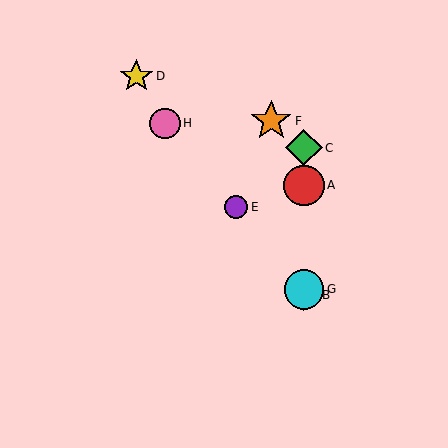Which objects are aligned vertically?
Objects A, B, C, G are aligned vertically.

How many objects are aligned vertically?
4 objects (A, B, C, G) are aligned vertically.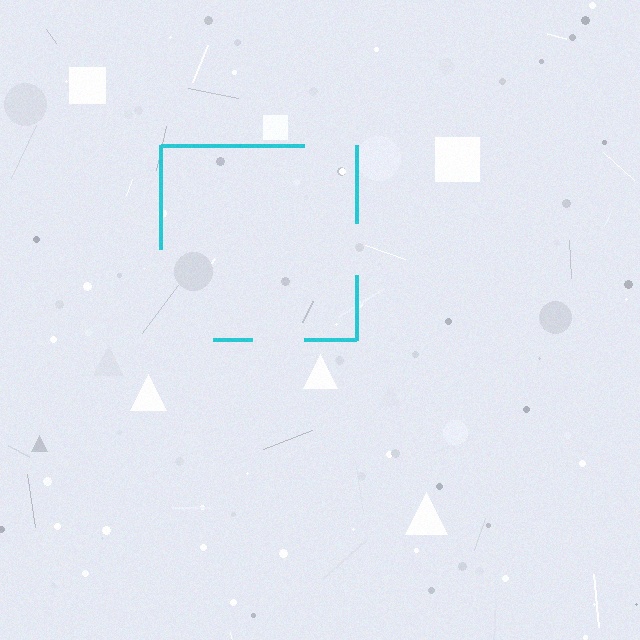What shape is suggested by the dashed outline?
The dashed outline suggests a square.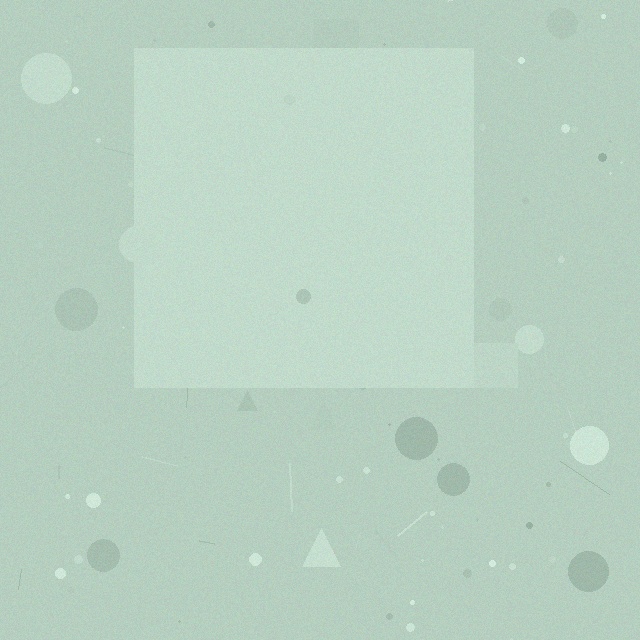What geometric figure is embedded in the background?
A square is embedded in the background.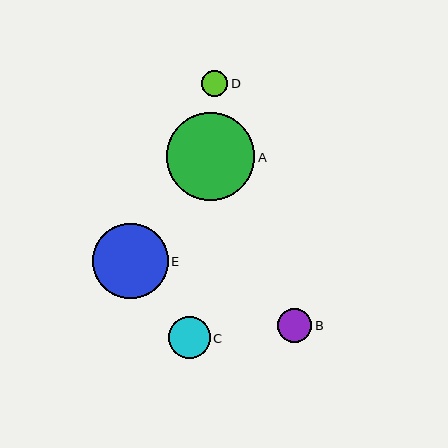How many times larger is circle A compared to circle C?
Circle A is approximately 2.1 times the size of circle C.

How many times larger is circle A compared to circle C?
Circle A is approximately 2.1 times the size of circle C.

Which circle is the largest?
Circle A is the largest with a size of approximately 88 pixels.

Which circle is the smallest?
Circle D is the smallest with a size of approximately 27 pixels.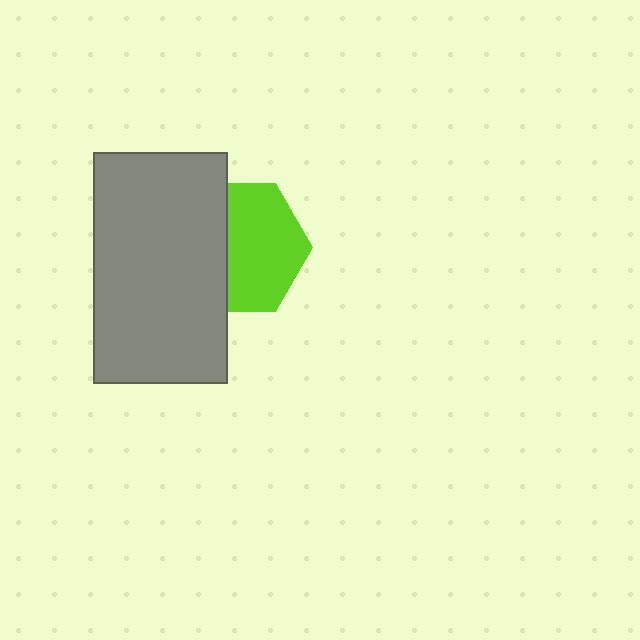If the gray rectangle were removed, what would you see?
You would see the complete lime hexagon.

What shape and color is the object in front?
The object in front is a gray rectangle.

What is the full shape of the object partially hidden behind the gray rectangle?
The partially hidden object is a lime hexagon.